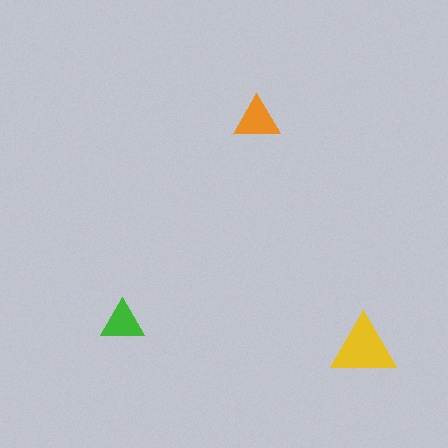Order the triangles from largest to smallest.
the yellow one, the orange one, the green one.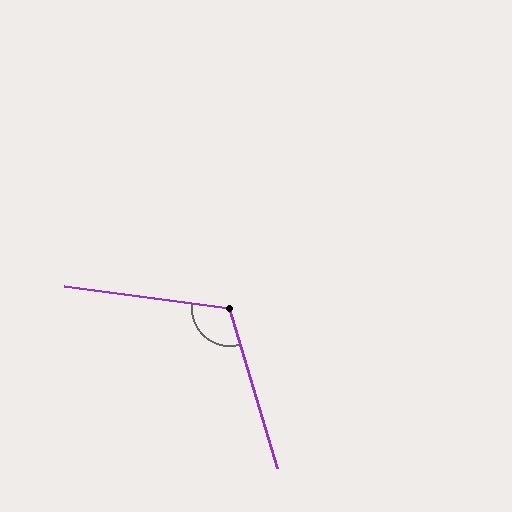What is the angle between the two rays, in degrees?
Approximately 114 degrees.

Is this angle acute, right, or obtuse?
It is obtuse.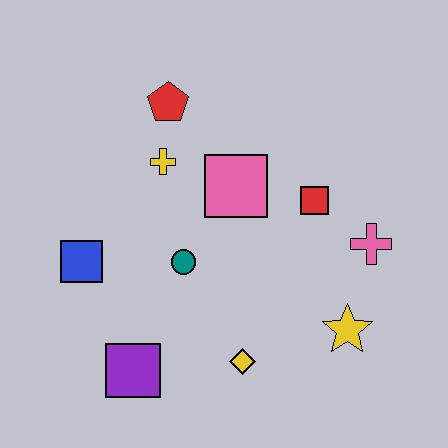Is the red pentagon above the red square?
Yes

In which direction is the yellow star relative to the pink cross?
The yellow star is below the pink cross.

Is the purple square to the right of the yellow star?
No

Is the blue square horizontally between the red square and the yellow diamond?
No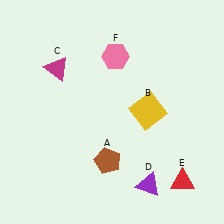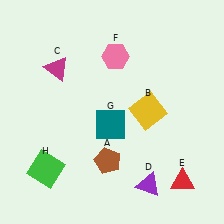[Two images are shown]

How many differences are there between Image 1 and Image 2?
There are 2 differences between the two images.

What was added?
A teal square (G), a green square (H) were added in Image 2.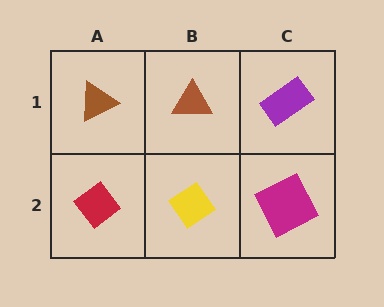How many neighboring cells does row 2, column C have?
2.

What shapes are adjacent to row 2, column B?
A brown triangle (row 1, column B), a red diamond (row 2, column A), a magenta square (row 2, column C).